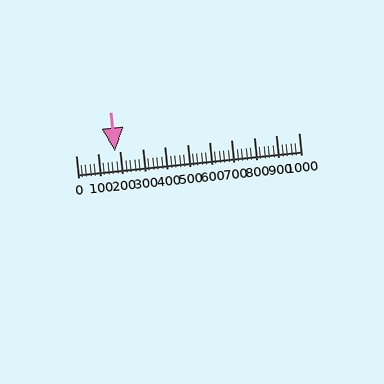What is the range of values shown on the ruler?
The ruler shows values from 0 to 1000.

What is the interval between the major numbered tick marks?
The major tick marks are spaced 100 units apart.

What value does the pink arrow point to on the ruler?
The pink arrow points to approximately 176.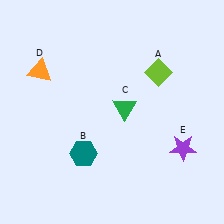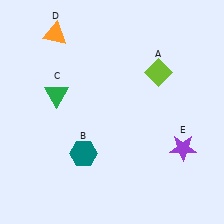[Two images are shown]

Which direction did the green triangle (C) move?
The green triangle (C) moved left.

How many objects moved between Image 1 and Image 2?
2 objects moved between the two images.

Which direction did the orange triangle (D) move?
The orange triangle (D) moved up.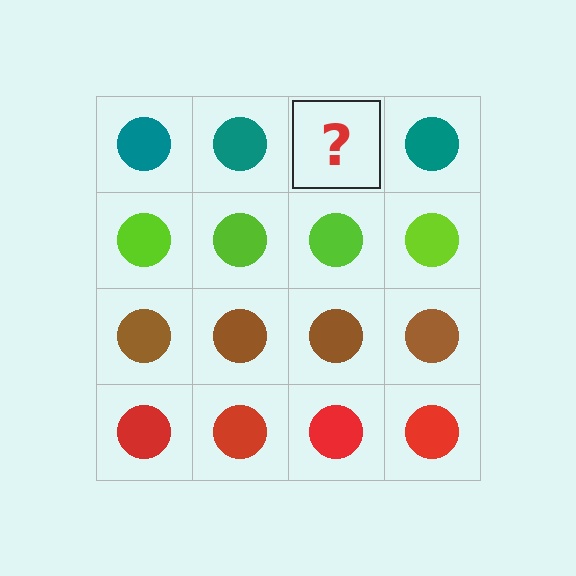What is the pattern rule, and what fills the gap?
The rule is that each row has a consistent color. The gap should be filled with a teal circle.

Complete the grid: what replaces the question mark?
The question mark should be replaced with a teal circle.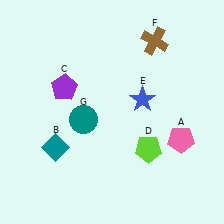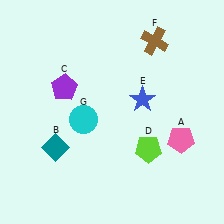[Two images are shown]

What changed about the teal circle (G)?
In Image 1, G is teal. In Image 2, it changed to cyan.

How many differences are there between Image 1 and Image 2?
There is 1 difference between the two images.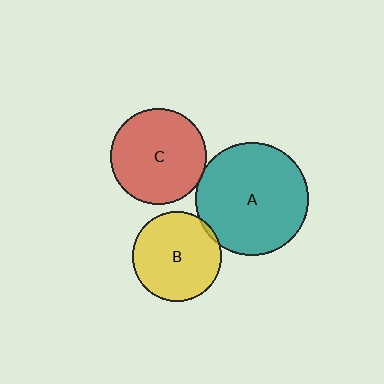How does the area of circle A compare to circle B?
Approximately 1.6 times.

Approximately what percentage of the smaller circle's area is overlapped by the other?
Approximately 5%.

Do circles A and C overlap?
Yes.